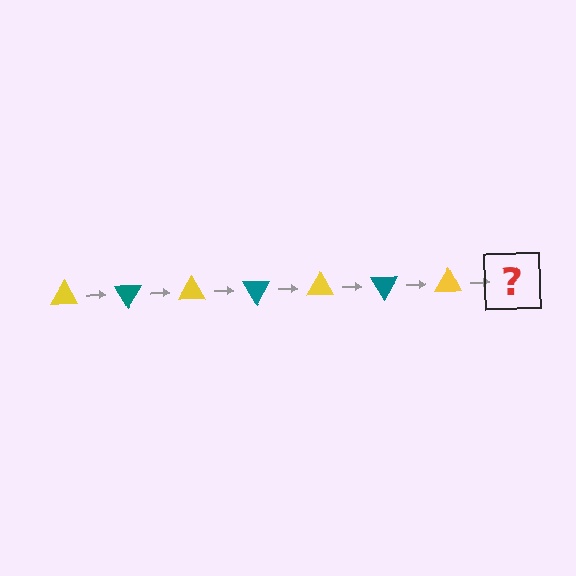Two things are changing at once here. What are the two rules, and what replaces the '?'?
The two rules are that it rotates 60 degrees each step and the color cycles through yellow and teal. The '?' should be a teal triangle, rotated 420 degrees from the start.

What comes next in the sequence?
The next element should be a teal triangle, rotated 420 degrees from the start.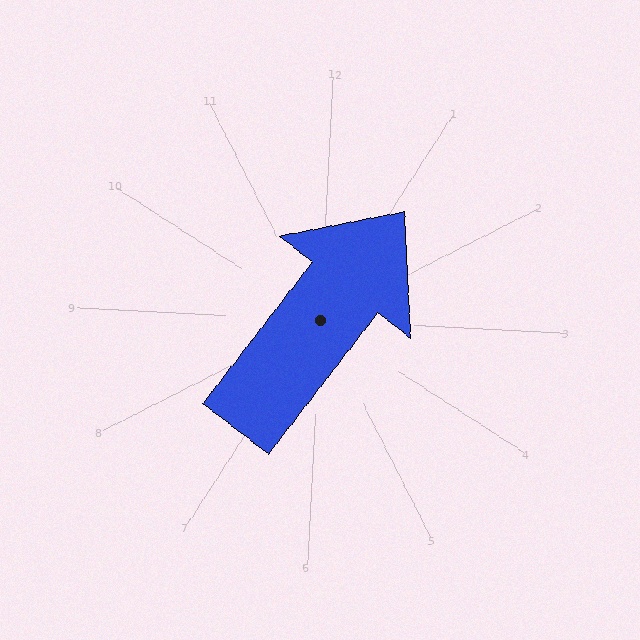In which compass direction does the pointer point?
Northeast.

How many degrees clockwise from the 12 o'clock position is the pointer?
Approximately 35 degrees.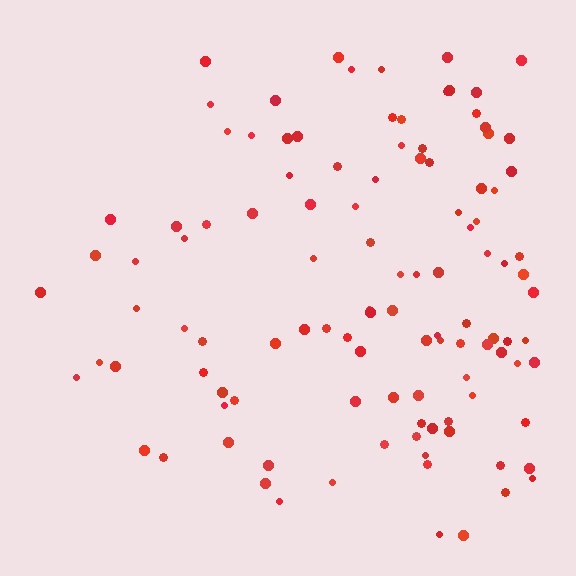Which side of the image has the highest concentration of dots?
The right.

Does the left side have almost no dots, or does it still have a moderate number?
Still a moderate number, just noticeably fewer than the right.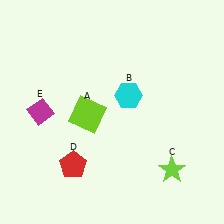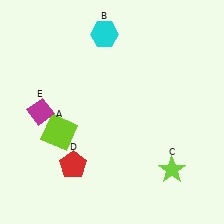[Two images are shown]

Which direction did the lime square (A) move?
The lime square (A) moved left.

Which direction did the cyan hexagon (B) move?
The cyan hexagon (B) moved up.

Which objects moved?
The objects that moved are: the lime square (A), the cyan hexagon (B).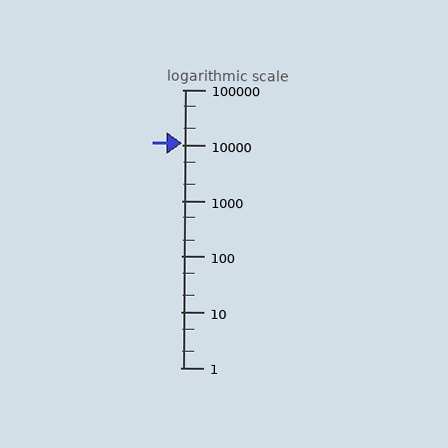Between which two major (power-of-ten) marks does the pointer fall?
The pointer is between 10000 and 100000.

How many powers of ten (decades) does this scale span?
The scale spans 5 decades, from 1 to 100000.